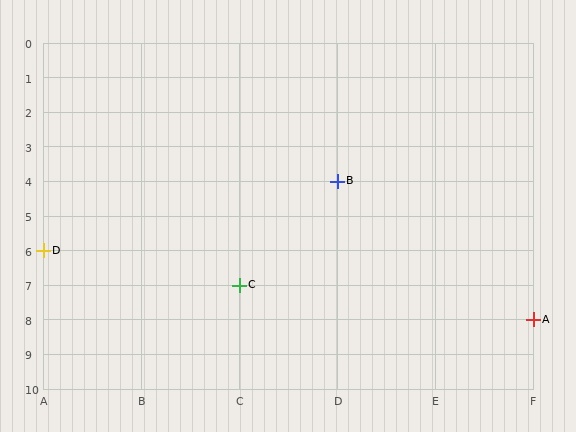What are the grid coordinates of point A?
Point A is at grid coordinates (F, 8).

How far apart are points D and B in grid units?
Points D and B are 3 columns and 2 rows apart (about 3.6 grid units diagonally).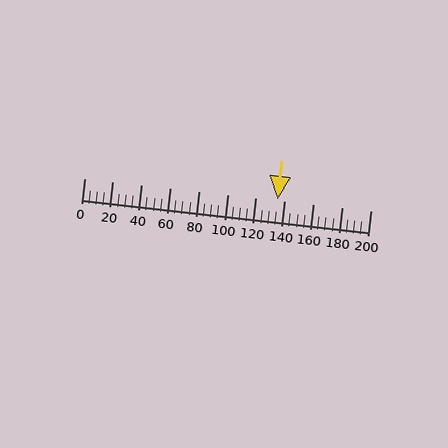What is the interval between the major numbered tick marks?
The major tick marks are spaced 20 units apart.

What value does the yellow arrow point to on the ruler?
The yellow arrow points to approximately 135.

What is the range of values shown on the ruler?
The ruler shows values from 0 to 200.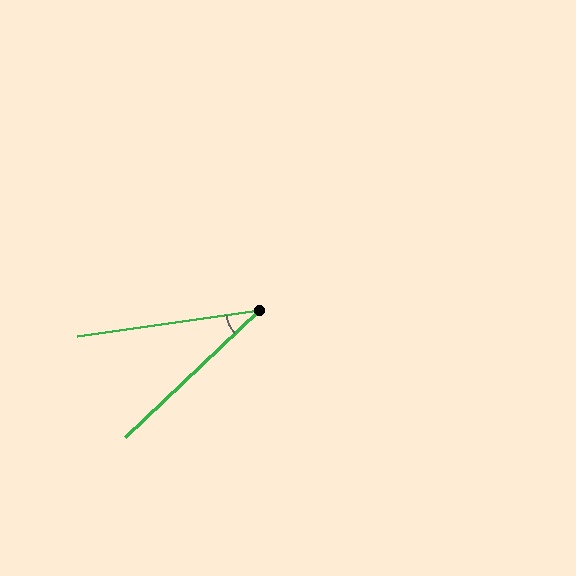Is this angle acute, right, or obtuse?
It is acute.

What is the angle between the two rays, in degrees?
Approximately 35 degrees.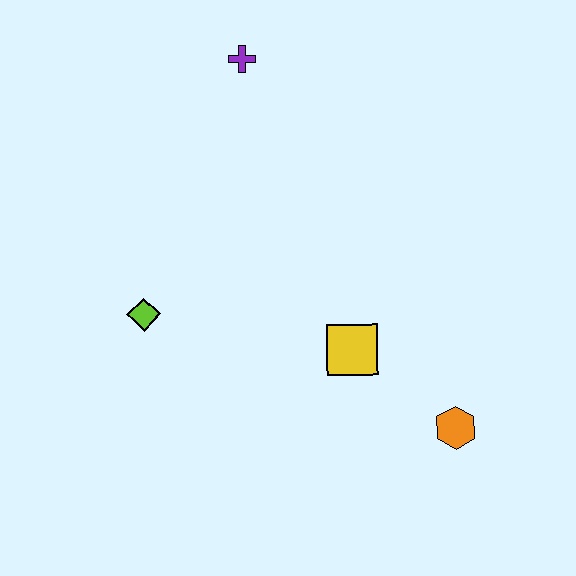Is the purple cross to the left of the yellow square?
Yes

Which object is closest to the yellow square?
The orange hexagon is closest to the yellow square.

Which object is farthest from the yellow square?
The purple cross is farthest from the yellow square.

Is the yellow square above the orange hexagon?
Yes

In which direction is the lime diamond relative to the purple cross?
The lime diamond is below the purple cross.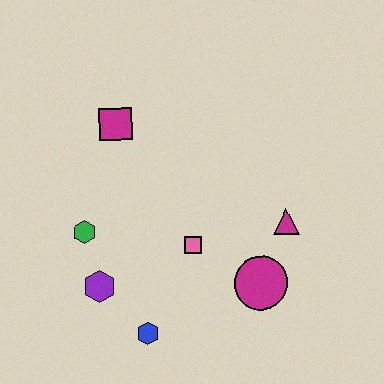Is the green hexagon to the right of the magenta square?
No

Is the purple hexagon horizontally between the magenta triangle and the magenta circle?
No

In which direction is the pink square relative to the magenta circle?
The pink square is to the left of the magenta circle.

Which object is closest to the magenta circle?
The magenta triangle is closest to the magenta circle.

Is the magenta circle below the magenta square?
Yes